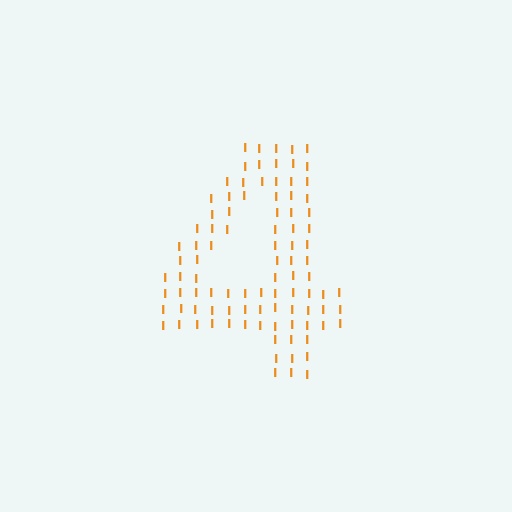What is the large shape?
The large shape is the digit 4.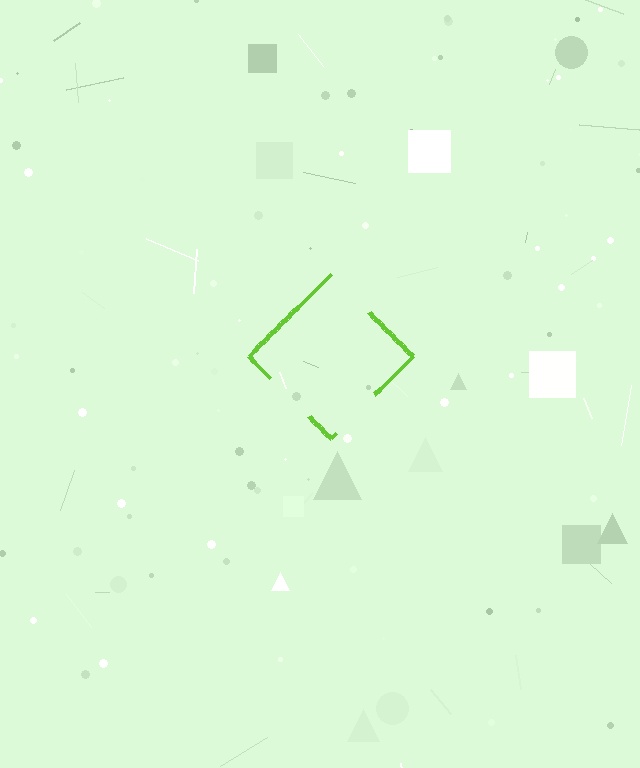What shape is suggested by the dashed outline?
The dashed outline suggests a diamond.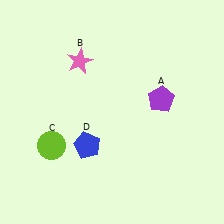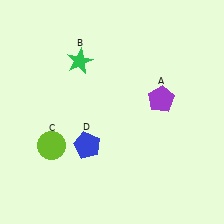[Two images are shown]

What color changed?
The star (B) changed from pink in Image 1 to green in Image 2.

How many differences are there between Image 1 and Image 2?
There is 1 difference between the two images.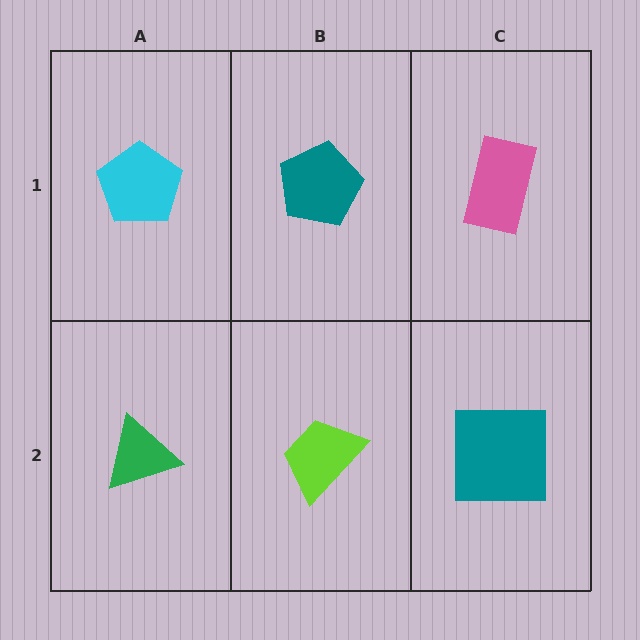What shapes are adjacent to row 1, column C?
A teal square (row 2, column C), a teal pentagon (row 1, column B).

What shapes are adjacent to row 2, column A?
A cyan pentagon (row 1, column A), a lime trapezoid (row 2, column B).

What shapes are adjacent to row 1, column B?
A lime trapezoid (row 2, column B), a cyan pentagon (row 1, column A), a pink rectangle (row 1, column C).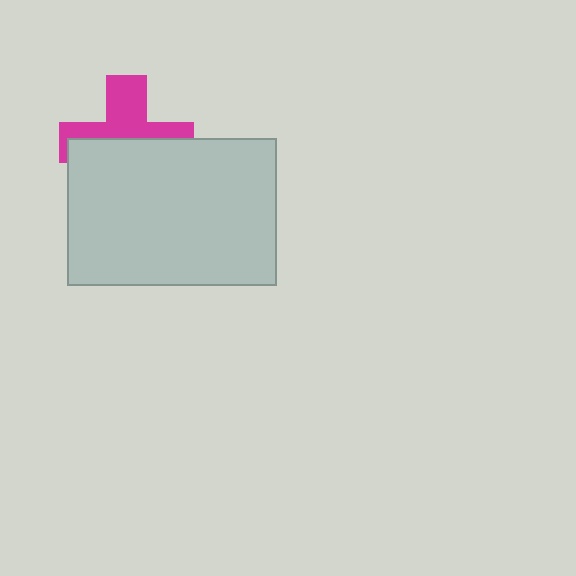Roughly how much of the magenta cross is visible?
About half of it is visible (roughly 45%).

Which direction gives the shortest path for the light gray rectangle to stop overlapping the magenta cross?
Moving down gives the shortest separation.